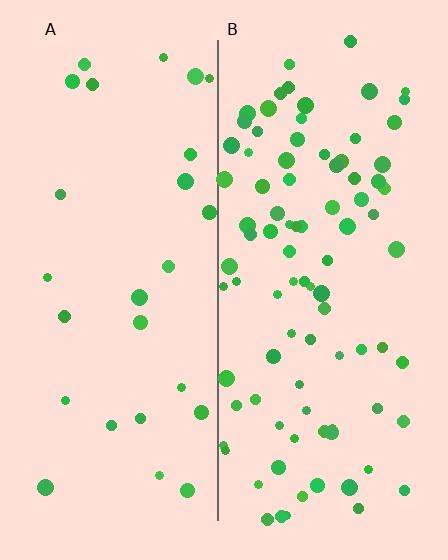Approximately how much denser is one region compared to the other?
Approximately 3.4× — region B over region A.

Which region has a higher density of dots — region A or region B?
B (the right).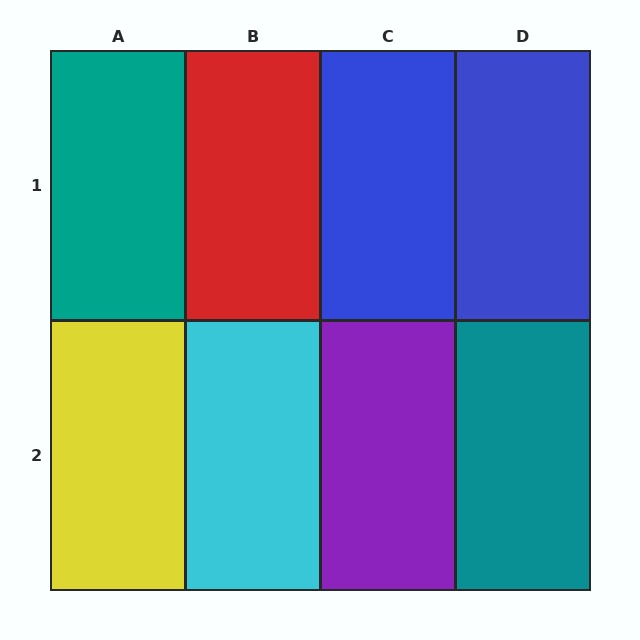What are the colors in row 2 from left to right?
Yellow, cyan, purple, teal.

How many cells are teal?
2 cells are teal.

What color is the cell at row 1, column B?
Red.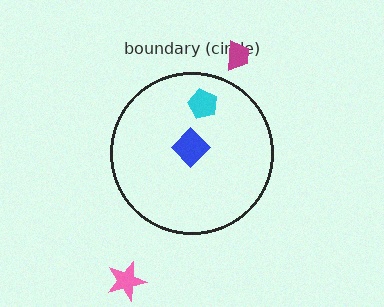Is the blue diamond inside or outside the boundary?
Inside.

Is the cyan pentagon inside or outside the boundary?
Inside.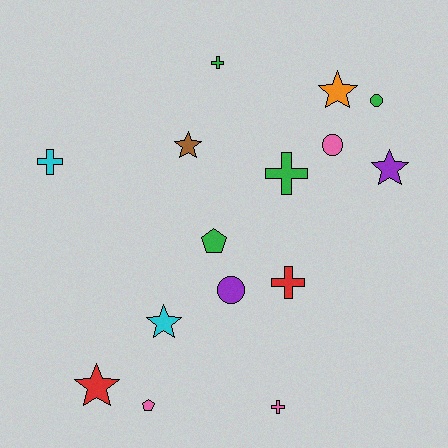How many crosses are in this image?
There are 5 crosses.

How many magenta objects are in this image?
There are no magenta objects.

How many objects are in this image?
There are 15 objects.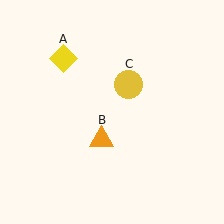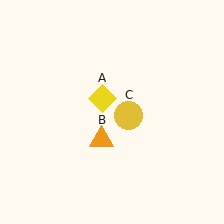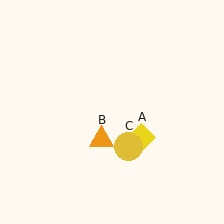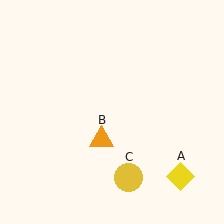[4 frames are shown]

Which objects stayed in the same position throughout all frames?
Orange triangle (object B) remained stationary.